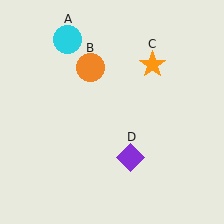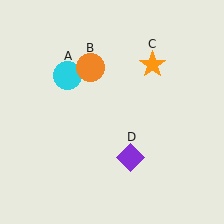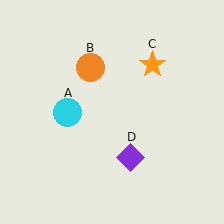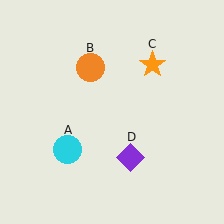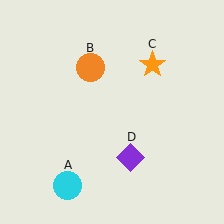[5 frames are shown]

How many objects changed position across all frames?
1 object changed position: cyan circle (object A).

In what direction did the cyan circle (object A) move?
The cyan circle (object A) moved down.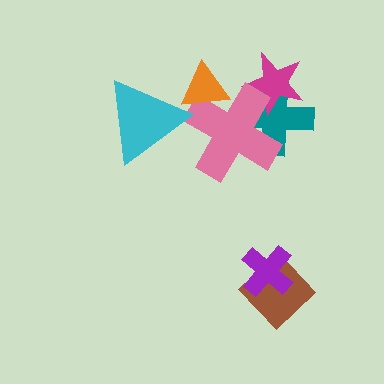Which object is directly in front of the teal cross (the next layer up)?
The magenta star is directly in front of the teal cross.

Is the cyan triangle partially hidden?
No, no other shape covers it.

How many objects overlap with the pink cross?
3 objects overlap with the pink cross.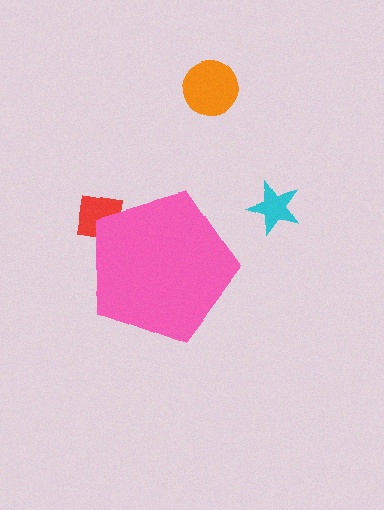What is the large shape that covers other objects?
A pink pentagon.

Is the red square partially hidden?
Yes, the red square is partially hidden behind the pink pentagon.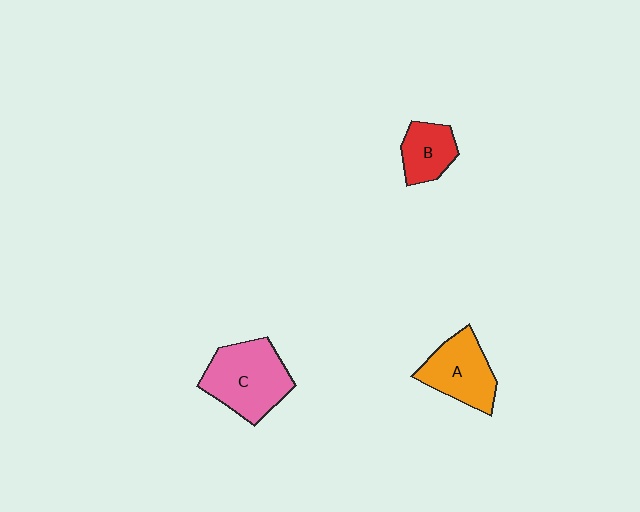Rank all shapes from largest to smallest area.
From largest to smallest: C (pink), A (orange), B (red).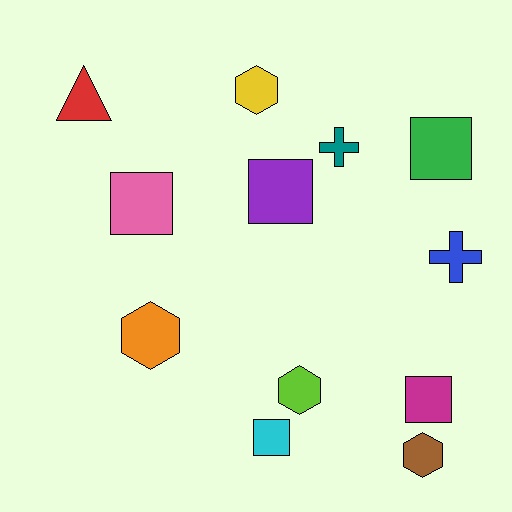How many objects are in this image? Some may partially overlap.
There are 12 objects.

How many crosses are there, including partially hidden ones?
There are 2 crosses.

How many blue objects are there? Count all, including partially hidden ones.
There is 1 blue object.